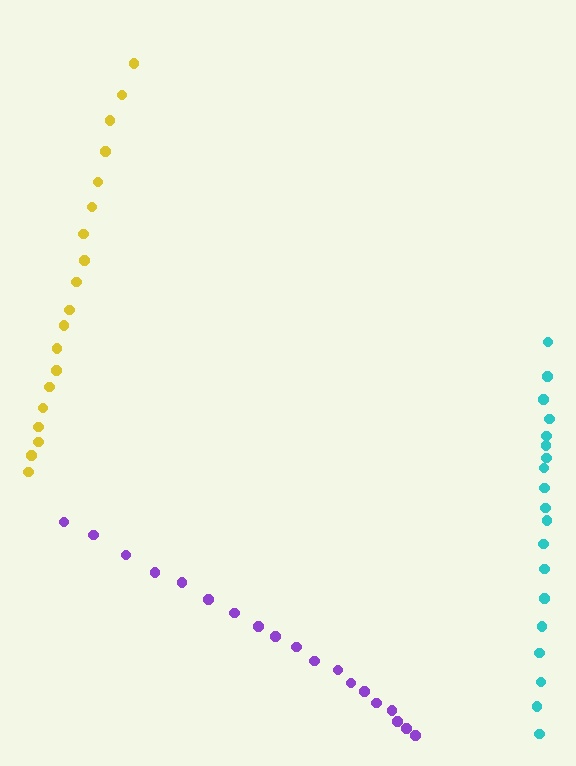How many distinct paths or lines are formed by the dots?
There are 3 distinct paths.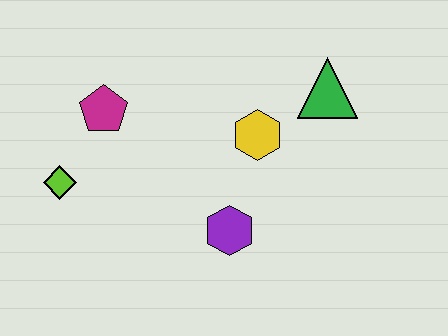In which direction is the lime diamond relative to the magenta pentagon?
The lime diamond is below the magenta pentagon.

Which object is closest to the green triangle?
The yellow hexagon is closest to the green triangle.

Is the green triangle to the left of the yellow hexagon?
No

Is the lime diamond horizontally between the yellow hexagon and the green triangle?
No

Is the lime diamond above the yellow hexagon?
No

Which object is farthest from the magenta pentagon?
The green triangle is farthest from the magenta pentagon.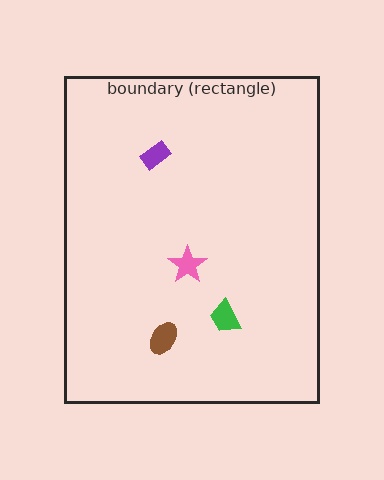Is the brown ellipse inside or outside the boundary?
Inside.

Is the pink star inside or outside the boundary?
Inside.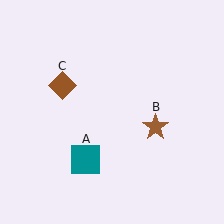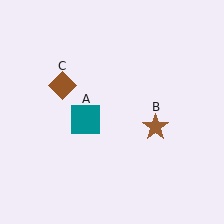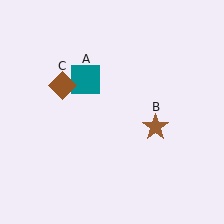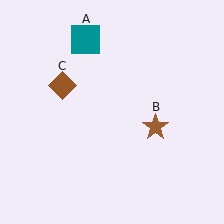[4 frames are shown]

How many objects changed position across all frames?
1 object changed position: teal square (object A).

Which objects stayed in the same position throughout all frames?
Brown star (object B) and brown diamond (object C) remained stationary.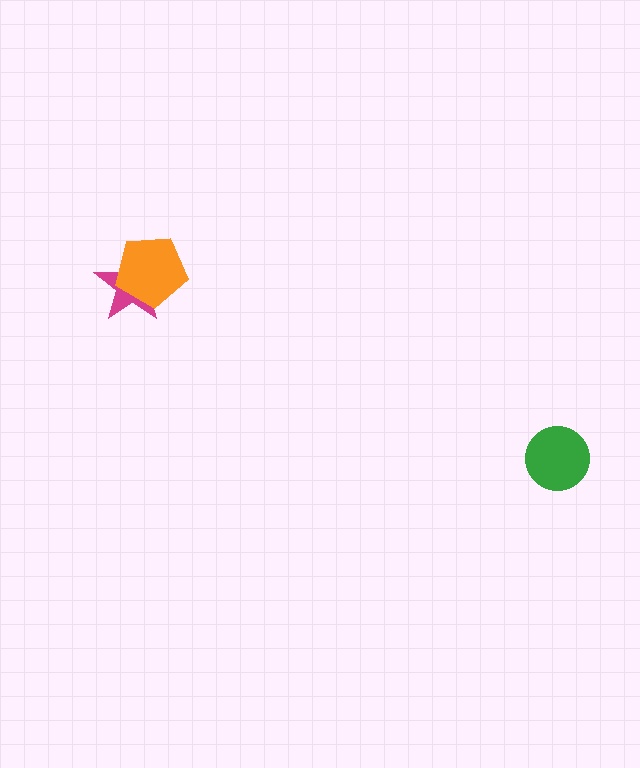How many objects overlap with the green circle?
0 objects overlap with the green circle.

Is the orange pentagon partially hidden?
No, no other shape covers it.